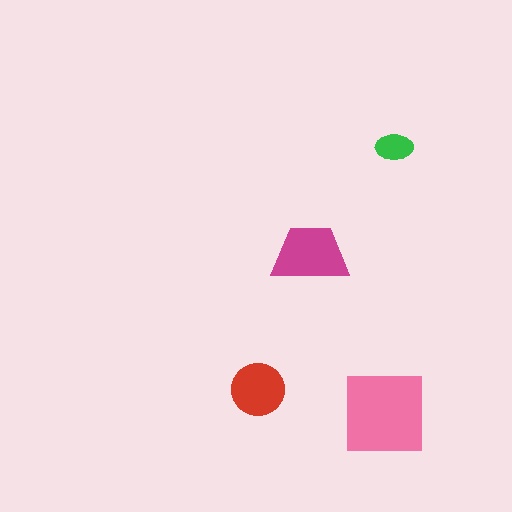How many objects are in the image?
There are 4 objects in the image.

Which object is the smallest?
The green ellipse.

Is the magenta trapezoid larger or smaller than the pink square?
Smaller.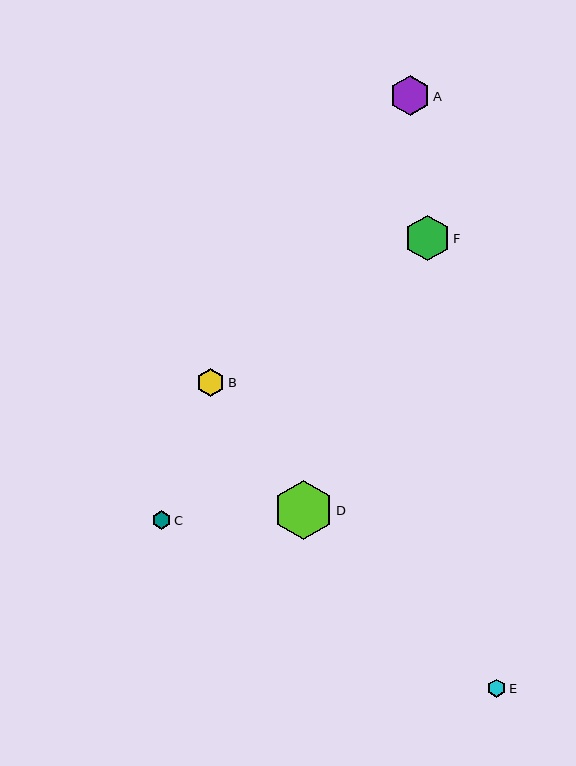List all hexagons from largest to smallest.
From largest to smallest: D, F, A, B, E, C.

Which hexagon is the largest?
Hexagon D is the largest with a size of approximately 59 pixels.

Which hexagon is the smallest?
Hexagon C is the smallest with a size of approximately 18 pixels.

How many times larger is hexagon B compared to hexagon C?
Hexagon B is approximately 1.5 times the size of hexagon C.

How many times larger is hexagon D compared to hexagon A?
Hexagon D is approximately 1.5 times the size of hexagon A.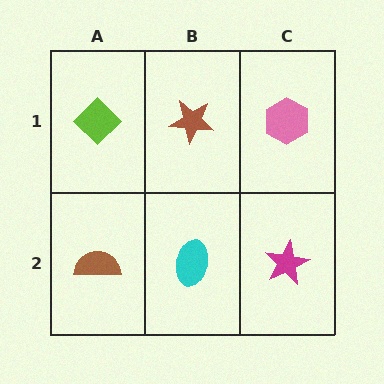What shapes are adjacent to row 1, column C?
A magenta star (row 2, column C), a brown star (row 1, column B).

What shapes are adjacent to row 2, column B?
A brown star (row 1, column B), a brown semicircle (row 2, column A), a magenta star (row 2, column C).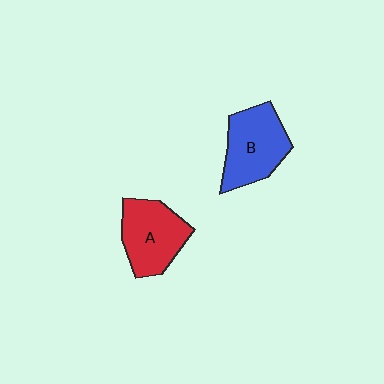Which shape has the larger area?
Shape B (blue).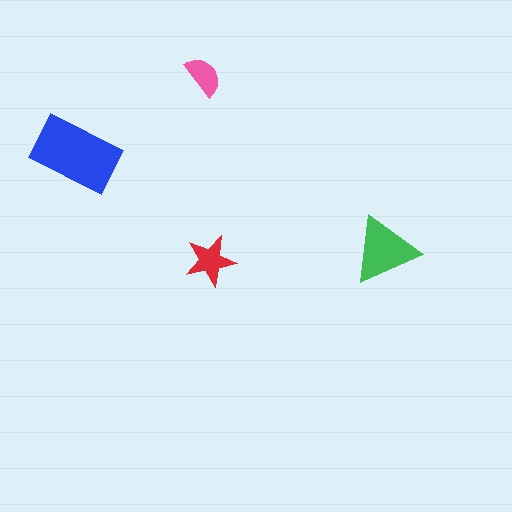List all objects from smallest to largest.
The pink semicircle, the red star, the green triangle, the blue rectangle.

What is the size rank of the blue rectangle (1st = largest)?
1st.